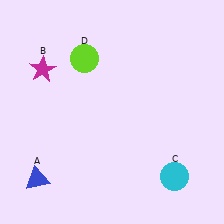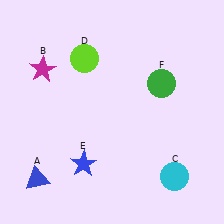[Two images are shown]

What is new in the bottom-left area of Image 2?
A blue star (E) was added in the bottom-left area of Image 2.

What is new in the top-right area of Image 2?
A green circle (F) was added in the top-right area of Image 2.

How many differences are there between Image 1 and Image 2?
There are 2 differences between the two images.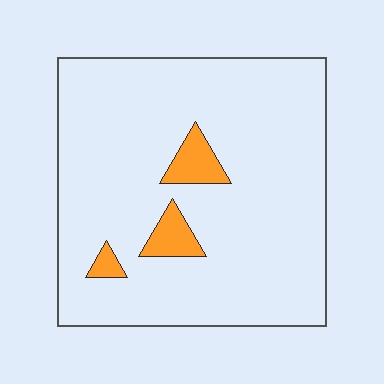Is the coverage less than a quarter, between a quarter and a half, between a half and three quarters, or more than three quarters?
Less than a quarter.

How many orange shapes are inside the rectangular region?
3.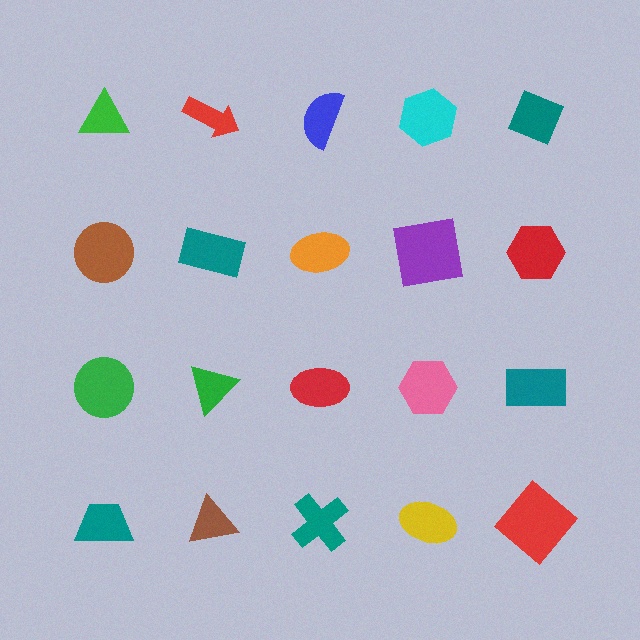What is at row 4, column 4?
A yellow ellipse.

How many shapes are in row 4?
5 shapes.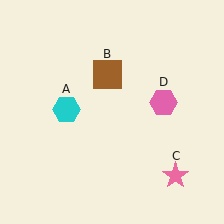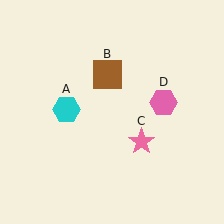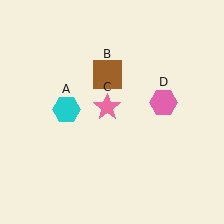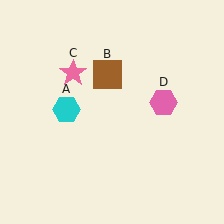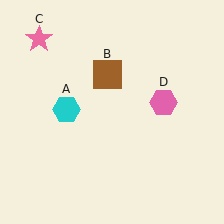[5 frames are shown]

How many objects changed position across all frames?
1 object changed position: pink star (object C).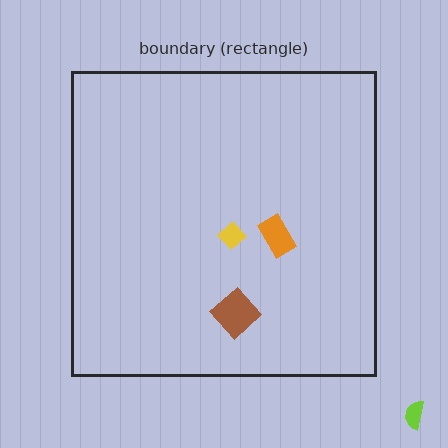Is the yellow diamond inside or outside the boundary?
Inside.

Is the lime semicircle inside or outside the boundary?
Outside.